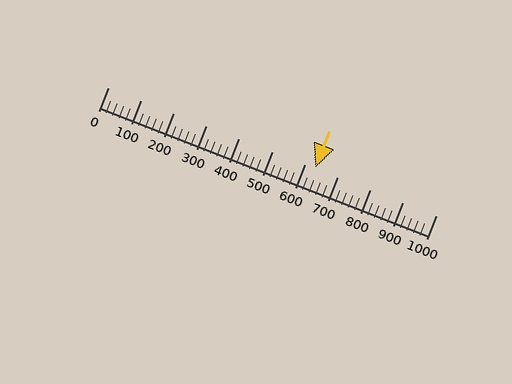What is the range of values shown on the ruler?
The ruler shows values from 0 to 1000.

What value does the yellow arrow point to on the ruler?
The yellow arrow points to approximately 632.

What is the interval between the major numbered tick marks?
The major tick marks are spaced 100 units apart.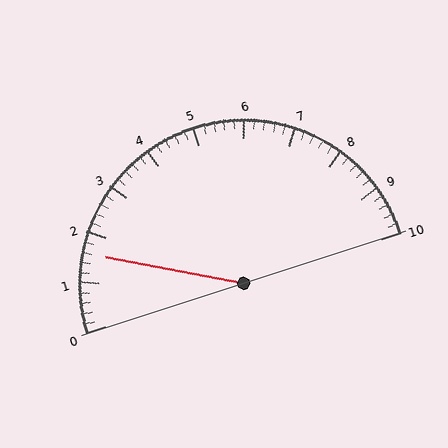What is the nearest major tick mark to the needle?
The nearest major tick mark is 2.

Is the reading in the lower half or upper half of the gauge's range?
The reading is in the lower half of the range (0 to 10).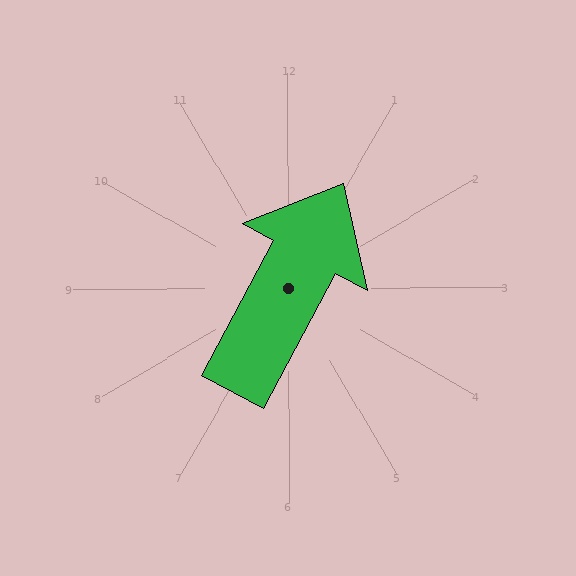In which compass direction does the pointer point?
Northeast.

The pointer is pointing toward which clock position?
Roughly 1 o'clock.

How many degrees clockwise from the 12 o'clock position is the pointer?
Approximately 28 degrees.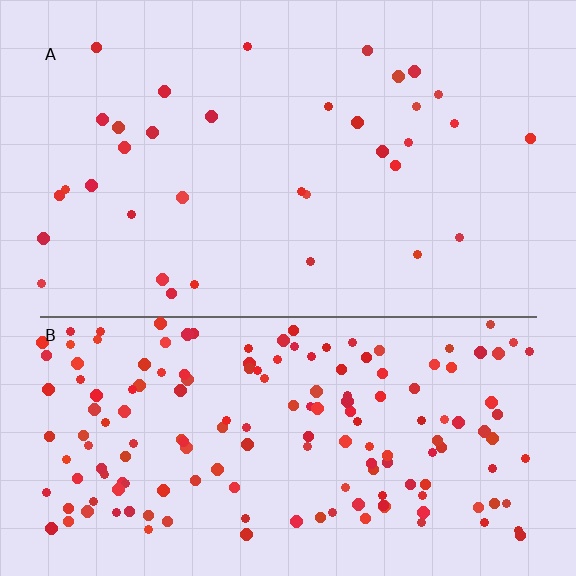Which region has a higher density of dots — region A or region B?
B (the bottom).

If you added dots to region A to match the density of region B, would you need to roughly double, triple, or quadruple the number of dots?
Approximately quadruple.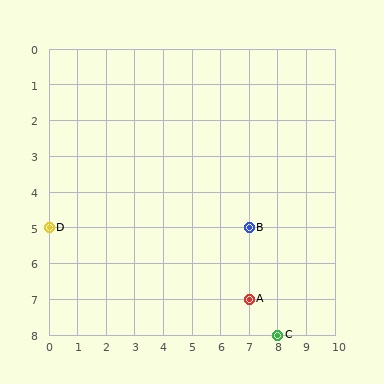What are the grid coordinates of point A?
Point A is at grid coordinates (7, 7).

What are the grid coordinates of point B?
Point B is at grid coordinates (7, 5).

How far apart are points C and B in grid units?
Points C and B are 1 column and 3 rows apart (about 3.2 grid units diagonally).